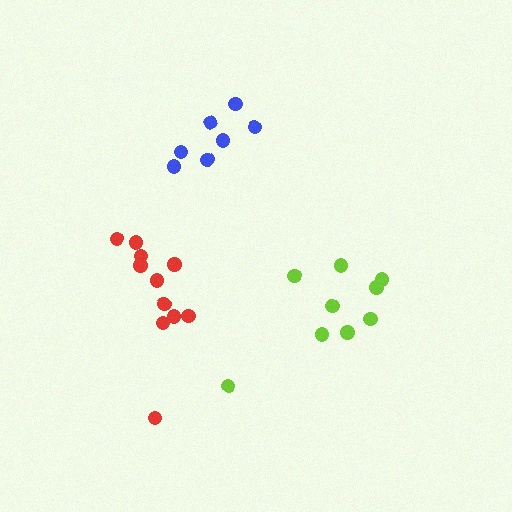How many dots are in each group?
Group 1: 9 dots, Group 2: 11 dots, Group 3: 7 dots (27 total).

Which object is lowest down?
The lime cluster is bottommost.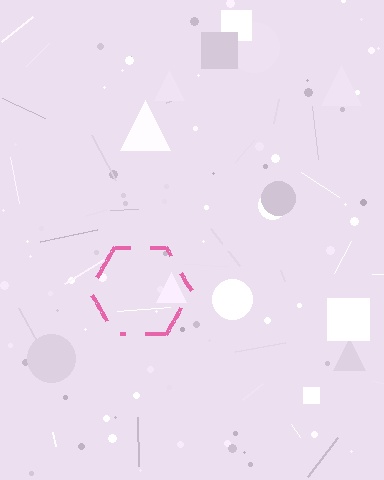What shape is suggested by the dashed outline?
The dashed outline suggests a hexagon.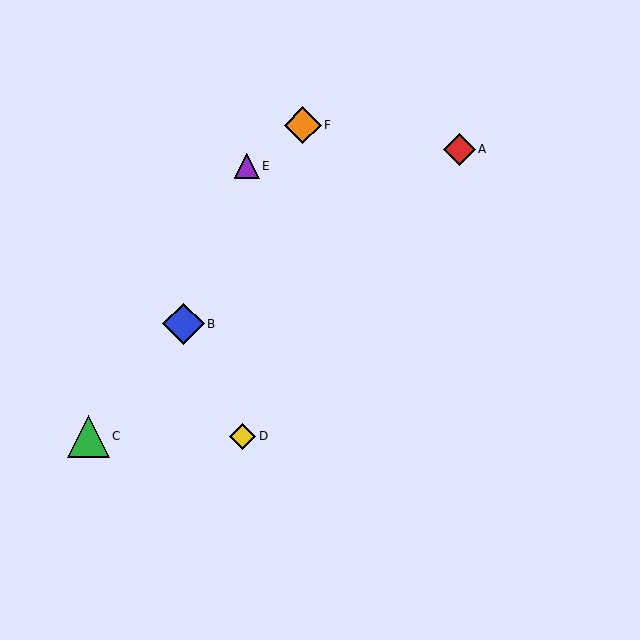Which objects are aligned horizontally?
Objects C, D are aligned horizontally.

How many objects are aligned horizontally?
2 objects (C, D) are aligned horizontally.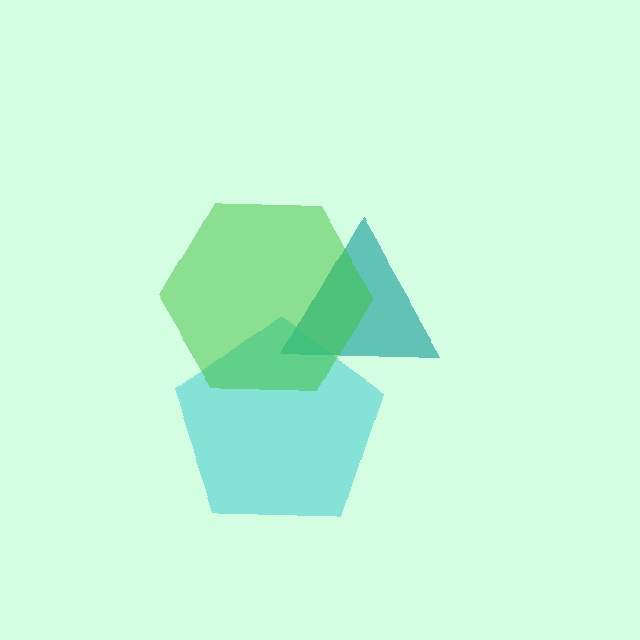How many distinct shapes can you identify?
There are 3 distinct shapes: a teal triangle, a cyan pentagon, a green hexagon.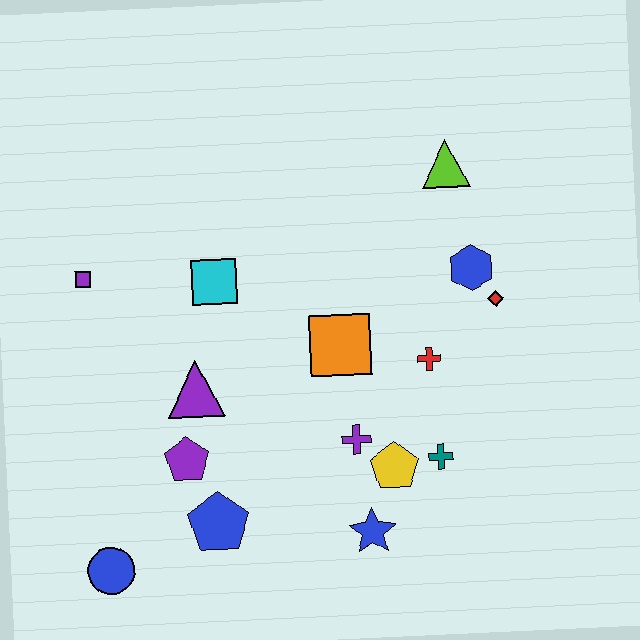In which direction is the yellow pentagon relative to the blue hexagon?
The yellow pentagon is below the blue hexagon.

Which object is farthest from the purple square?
The red diamond is farthest from the purple square.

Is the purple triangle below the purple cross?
No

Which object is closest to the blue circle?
The blue pentagon is closest to the blue circle.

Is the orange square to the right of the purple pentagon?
Yes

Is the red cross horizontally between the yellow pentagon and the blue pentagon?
No